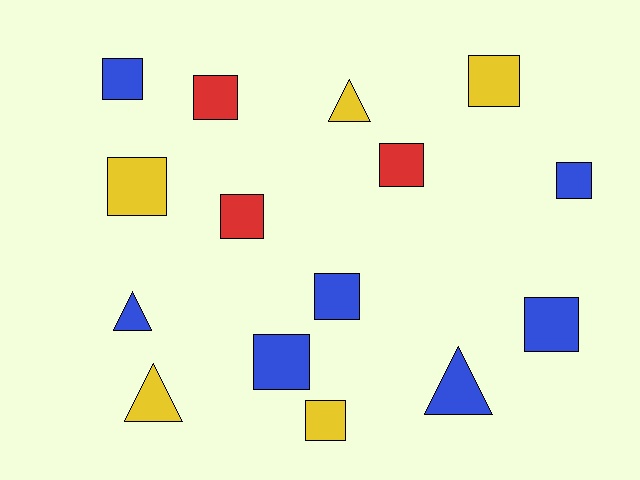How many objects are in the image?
There are 15 objects.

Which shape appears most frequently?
Square, with 11 objects.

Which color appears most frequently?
Blue, with 7 objects.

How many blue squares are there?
There are 5 blue squares.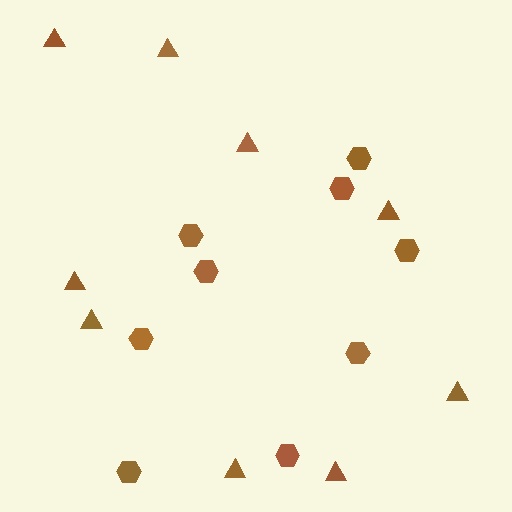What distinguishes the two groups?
There are 2 groups: one group of triangles (9) and one group of hexagons (9).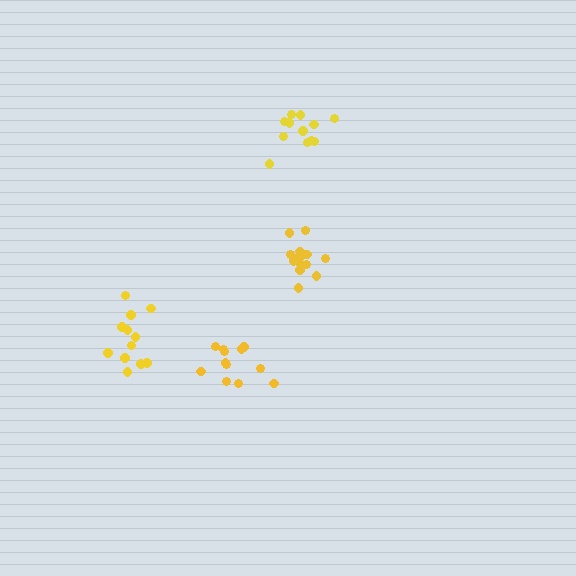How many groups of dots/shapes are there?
There are 4 groups.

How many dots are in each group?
Group 1: 12 dots, Group 2: 14 dots, Group 3: 12 dots, Group 4: 12 dots (50 total).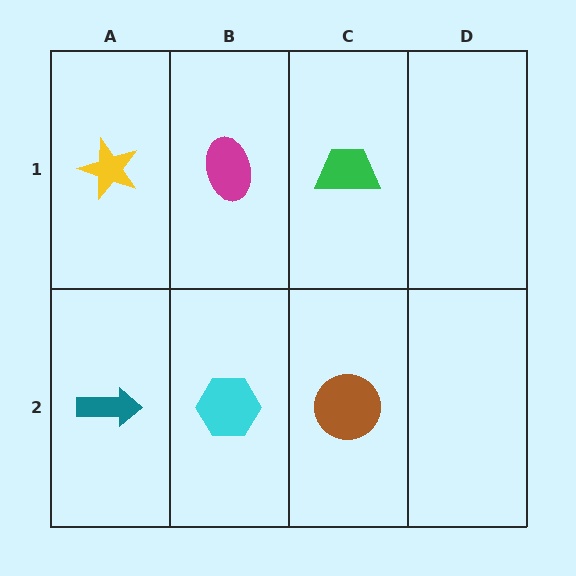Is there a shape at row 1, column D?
No, that cell is empty.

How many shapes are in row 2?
3 shapes.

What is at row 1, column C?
A green trapezoid.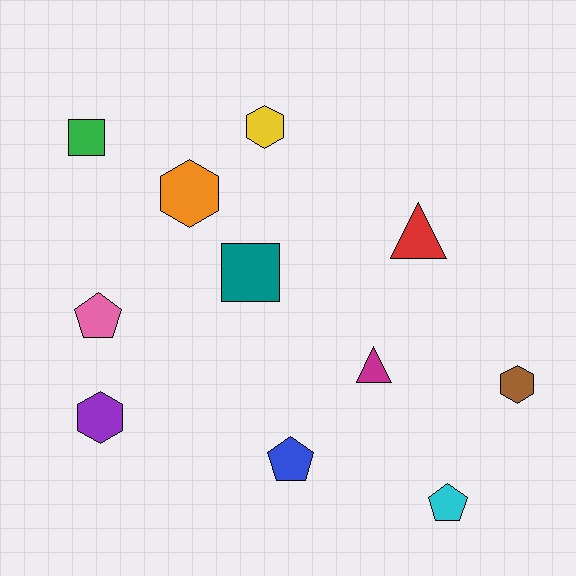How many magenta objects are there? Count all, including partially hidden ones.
There is 1 magenta object.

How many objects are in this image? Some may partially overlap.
There are 11 objects.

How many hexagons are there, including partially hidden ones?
There are 4 hexagons.